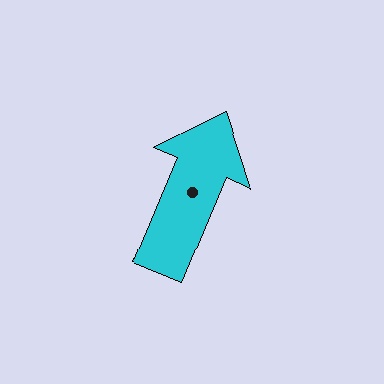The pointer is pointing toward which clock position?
Roughly 1 o'clock.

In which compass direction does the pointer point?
Northeast.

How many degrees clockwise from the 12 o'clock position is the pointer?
Approximately 23 degrees.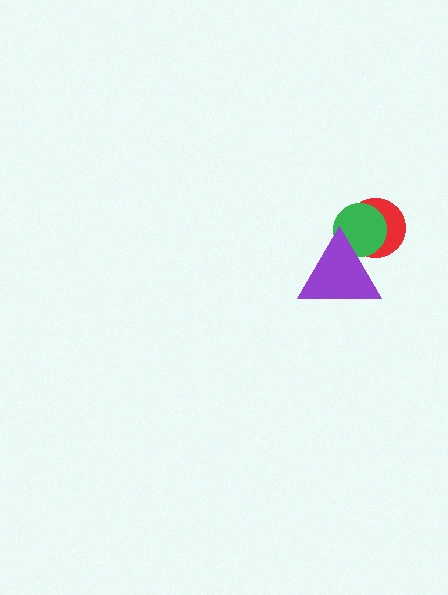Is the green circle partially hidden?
Yes, it is partially covered by another shape.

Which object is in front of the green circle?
The purple triangle is in front of the green circle.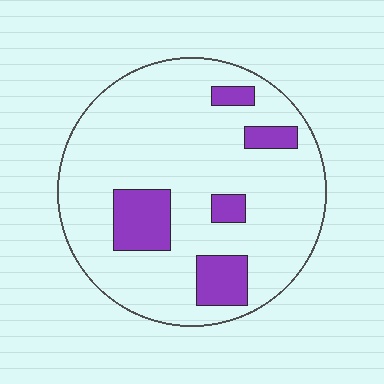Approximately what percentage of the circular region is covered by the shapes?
Approximately 15%.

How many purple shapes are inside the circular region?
5.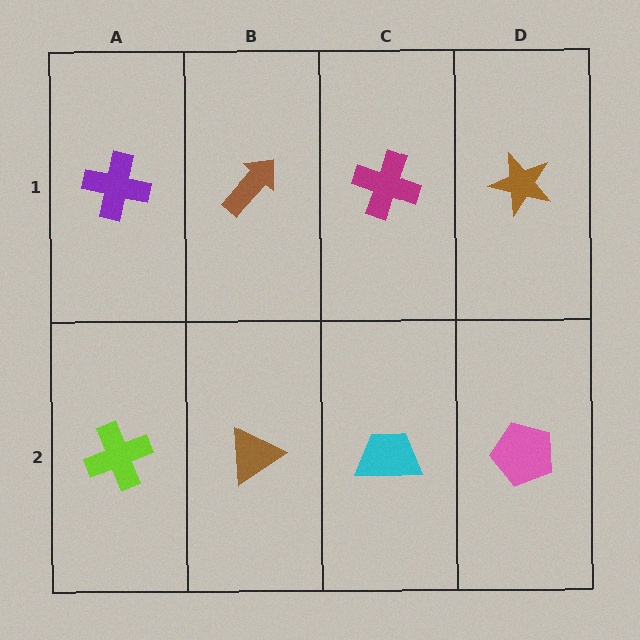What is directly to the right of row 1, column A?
A brown arrow.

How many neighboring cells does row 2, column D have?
2.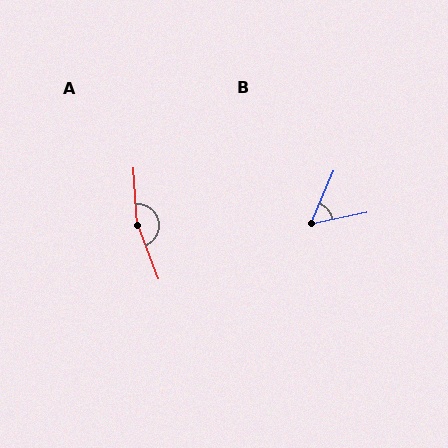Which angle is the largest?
A, at approximately 163 degrees.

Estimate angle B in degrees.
Approximately 56 degrees.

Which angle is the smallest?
B, at approximately 56 degrees.